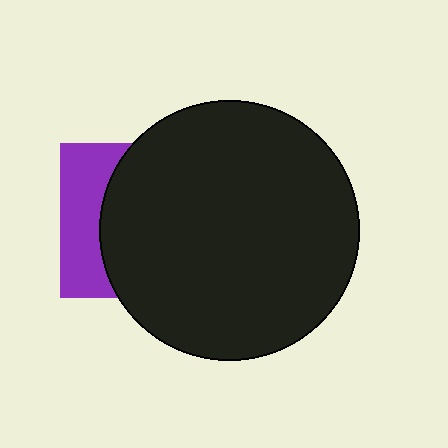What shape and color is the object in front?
The object in front is a black circle.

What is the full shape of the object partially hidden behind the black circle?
The partially hidden object is a purple square.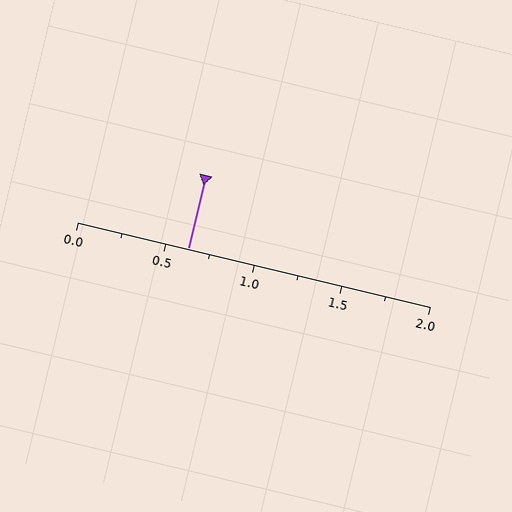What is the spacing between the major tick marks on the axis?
The major ticks are spaced 0.5 apart.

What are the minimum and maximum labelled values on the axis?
The axis runs from 0.0 to 2.0.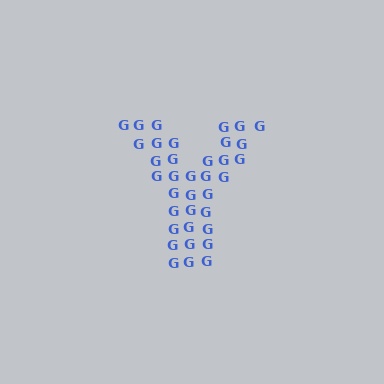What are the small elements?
The small elements are letter G's.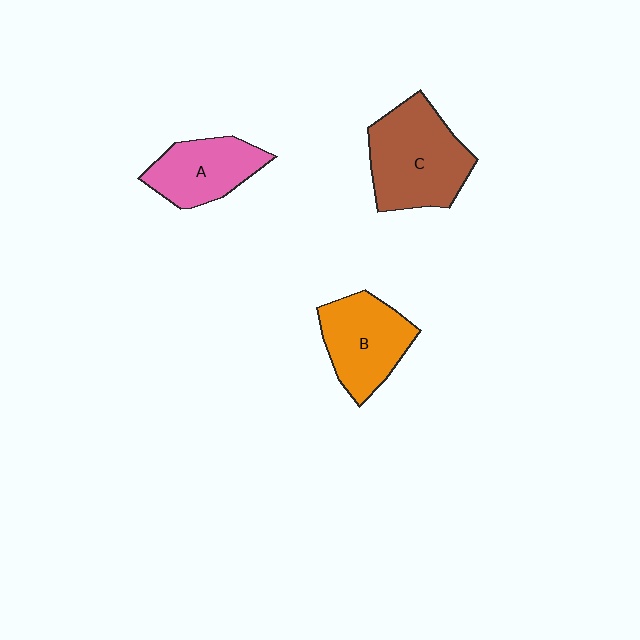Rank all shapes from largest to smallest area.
From largest to smallest: C (brown), B (orange), A (pink).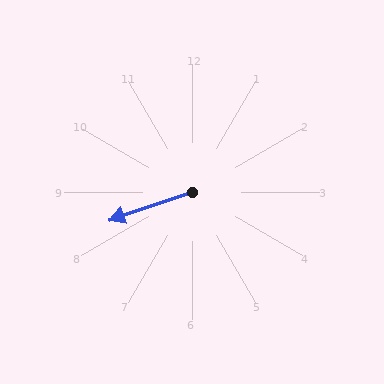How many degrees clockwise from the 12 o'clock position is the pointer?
Approximately 251 degrees.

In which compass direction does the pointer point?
West.